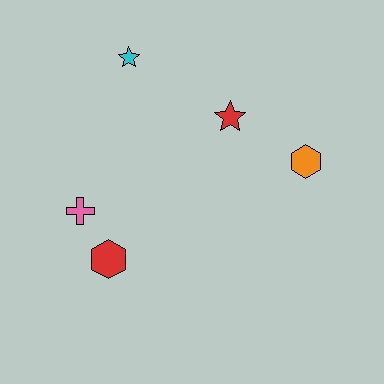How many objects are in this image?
There are 5 objects.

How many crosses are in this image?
There is 1 cross.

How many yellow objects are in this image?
There are no yellow objects.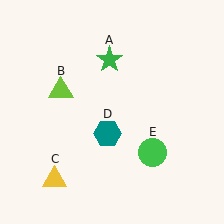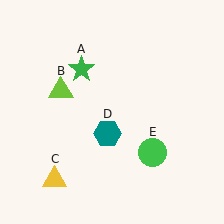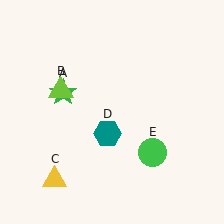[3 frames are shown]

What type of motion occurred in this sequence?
The green star (object A) rotated counterclockwise around the center of the scene.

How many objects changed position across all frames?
1 object changed position: green star (object A).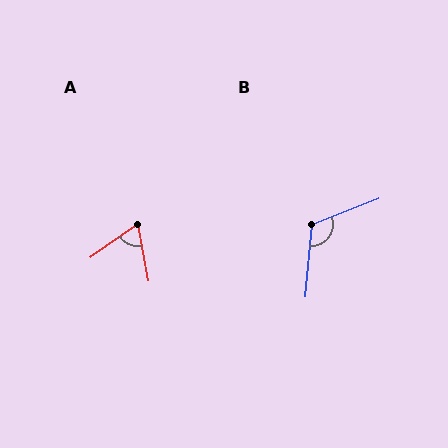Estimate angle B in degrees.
Approximately 117 degrees.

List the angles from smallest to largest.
A (65°), B (117°).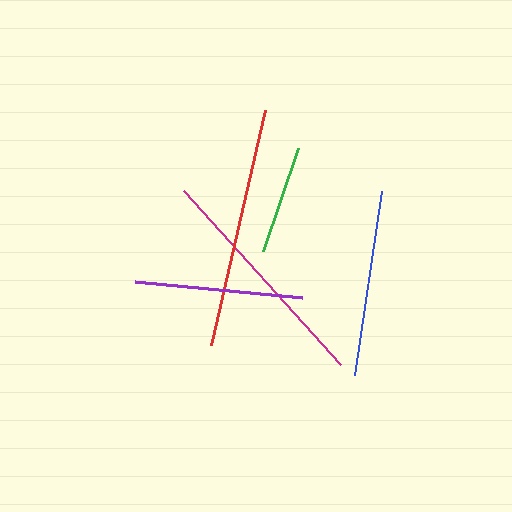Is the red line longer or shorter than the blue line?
The red line is longer than the blue line.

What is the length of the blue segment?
The blue segment is approximately 186 pixels long.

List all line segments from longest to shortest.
From longest to shortest: red, magenta, blue, purple, green.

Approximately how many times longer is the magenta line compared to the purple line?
The magenta line is approximately 1.4 times the length of the purple line.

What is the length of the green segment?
The green segment is approximately 109 pixels long.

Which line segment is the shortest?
The green line is the shortest at approximately 109 pixels.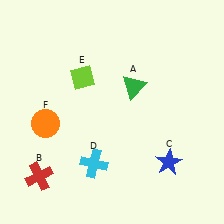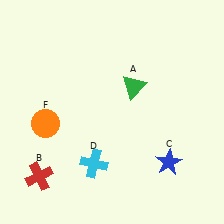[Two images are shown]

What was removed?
The lime diamond (E) was removed in Image 2.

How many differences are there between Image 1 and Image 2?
There is 1 difference between the two images.